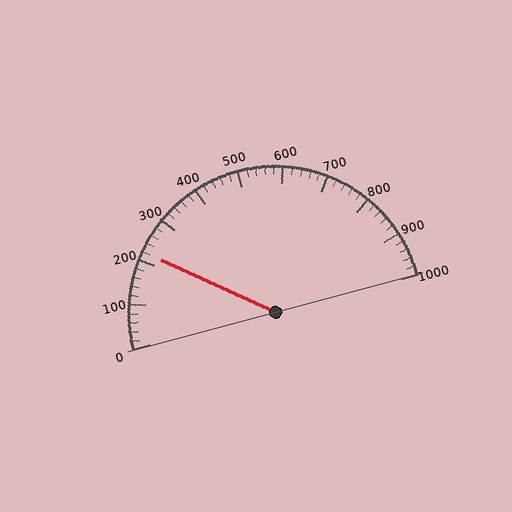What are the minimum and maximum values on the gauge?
The gauge ranges from 0 to 1000.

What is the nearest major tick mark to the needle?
The nearest major tick mark is 200.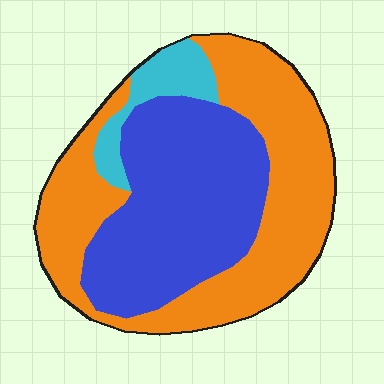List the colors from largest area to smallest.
From largest to smallest: orange, blue, cyan.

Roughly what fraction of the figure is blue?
Blue covers roughly 40% of the figure.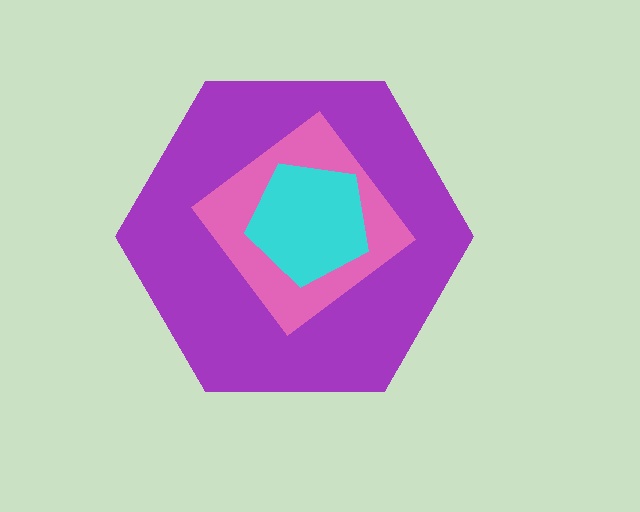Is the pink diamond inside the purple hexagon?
Yes.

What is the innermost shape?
The cyan pentagon.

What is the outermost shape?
The purple hexagon.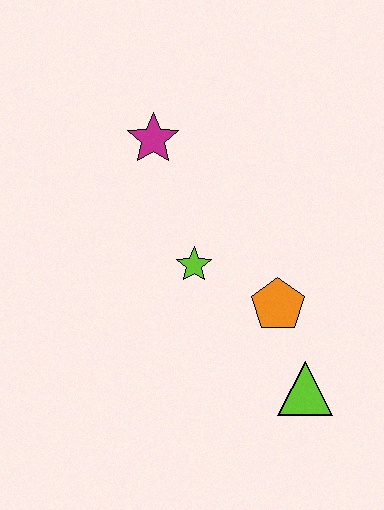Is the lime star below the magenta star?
Yes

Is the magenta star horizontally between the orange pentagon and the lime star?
No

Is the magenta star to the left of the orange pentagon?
Yes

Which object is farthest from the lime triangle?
The magenta star is farthest from the lime triangle.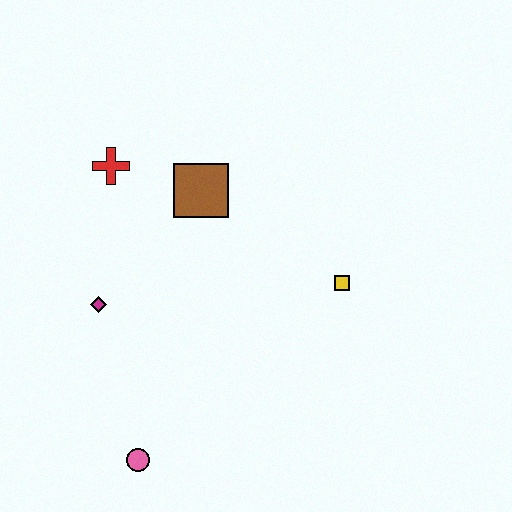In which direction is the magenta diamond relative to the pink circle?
The magenta diamond is above the pink circle.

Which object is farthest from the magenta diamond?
The yellow square is farthest from the magenta diamond.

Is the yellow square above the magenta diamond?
Yes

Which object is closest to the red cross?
The brown square is closest to the red cross.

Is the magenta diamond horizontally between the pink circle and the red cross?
No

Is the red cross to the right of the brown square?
No